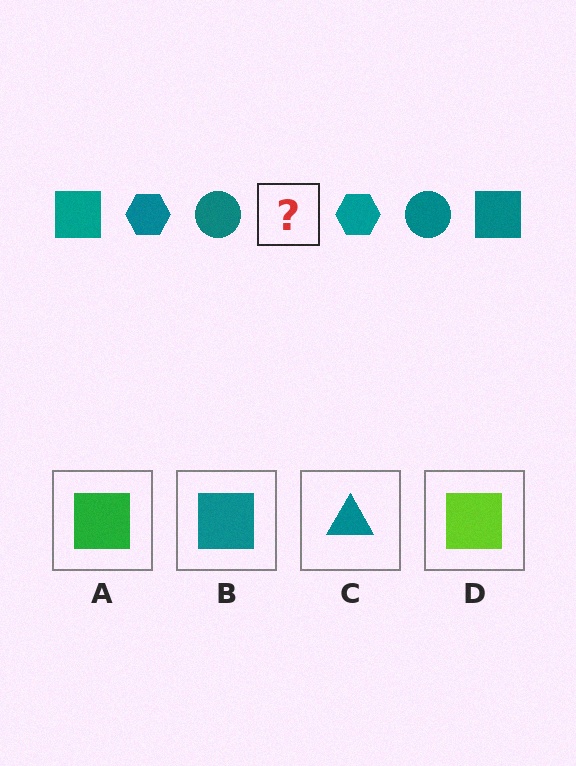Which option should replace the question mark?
Option B.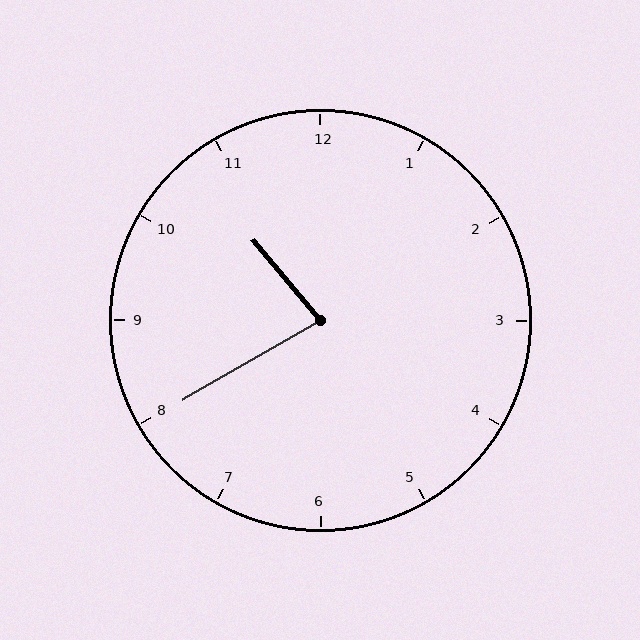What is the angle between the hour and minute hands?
Approximately 80 degrees.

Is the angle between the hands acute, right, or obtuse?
It is acute.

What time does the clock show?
10:40.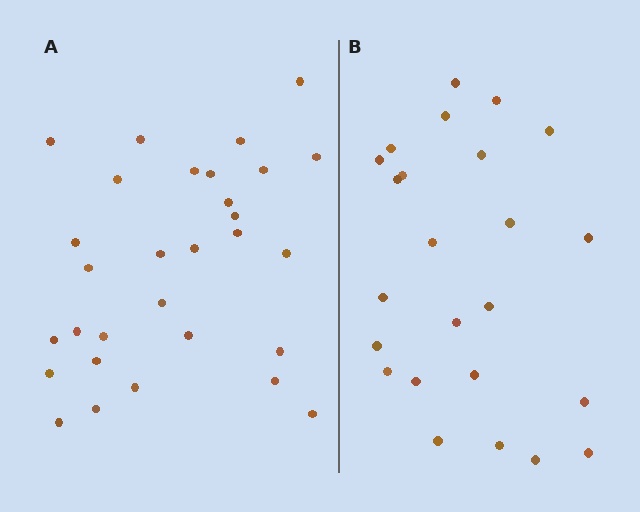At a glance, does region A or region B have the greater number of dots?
Region A (the left region) has more dots.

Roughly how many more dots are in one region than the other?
Region A has about 6 more dots than region B.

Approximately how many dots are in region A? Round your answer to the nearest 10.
About 30 dots.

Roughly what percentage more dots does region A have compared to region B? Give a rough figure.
About 25% more.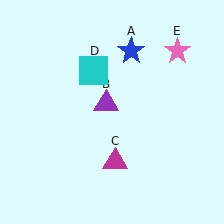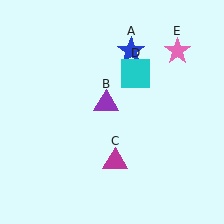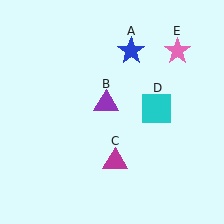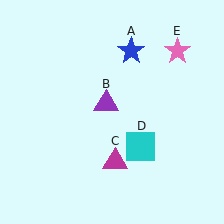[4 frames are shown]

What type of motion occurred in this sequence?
The cyan square (object D) rotated clockwise around the center of the scene.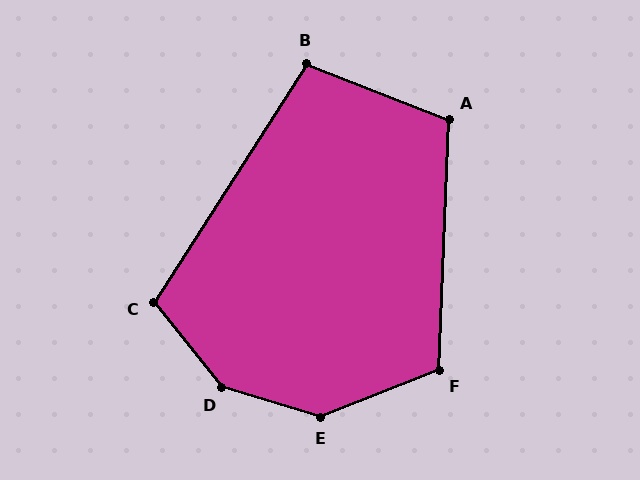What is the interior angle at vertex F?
Approximately 114 degrees (obtuse).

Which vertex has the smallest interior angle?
B, at approximately 101 degrees.